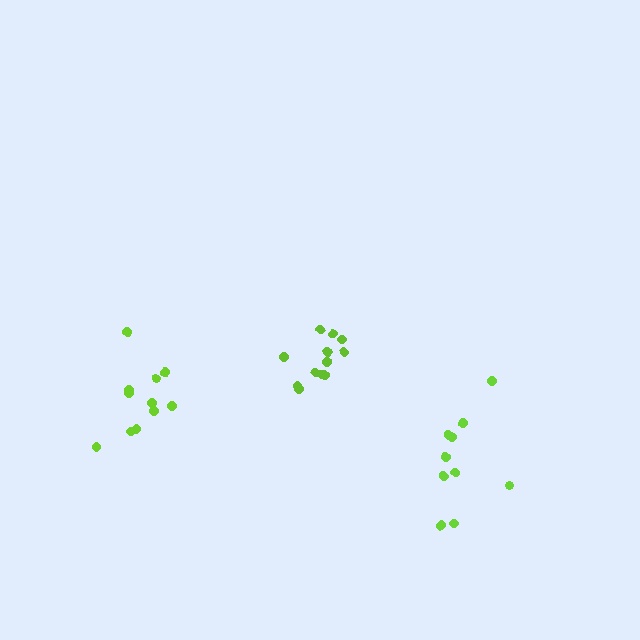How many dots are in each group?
Group 1: 12 dots, Group 2: 11 dots, Group 3: 10 dots (33 total).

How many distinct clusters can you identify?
There are 3 distinct clusters.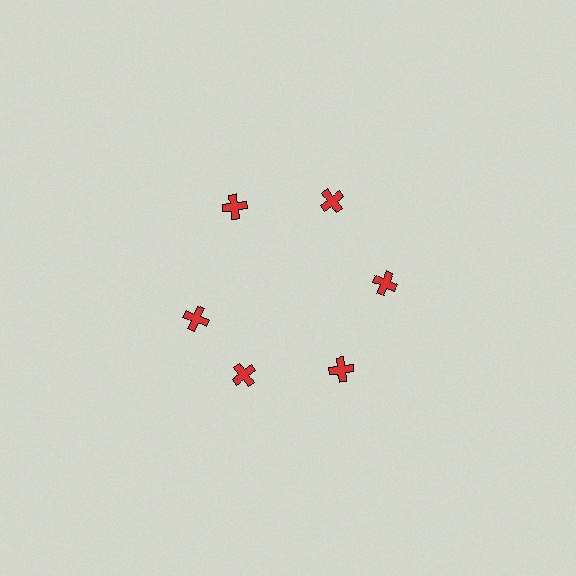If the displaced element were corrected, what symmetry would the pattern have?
It would have 6-fold rotational symmetry — the pattern would map onto itself every 60 degrees.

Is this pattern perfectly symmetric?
No. The 6 red crosses are arranged in a ring, but one element near the 9 o'clock position is rotated out of alignment along the ring, breaking the 6-fold rotational symmetry.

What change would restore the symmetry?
The symmetry would be restored by rotating it back into even spacing with its neighbors so that all 6 crosses sit at equal angles and equal distance from the center.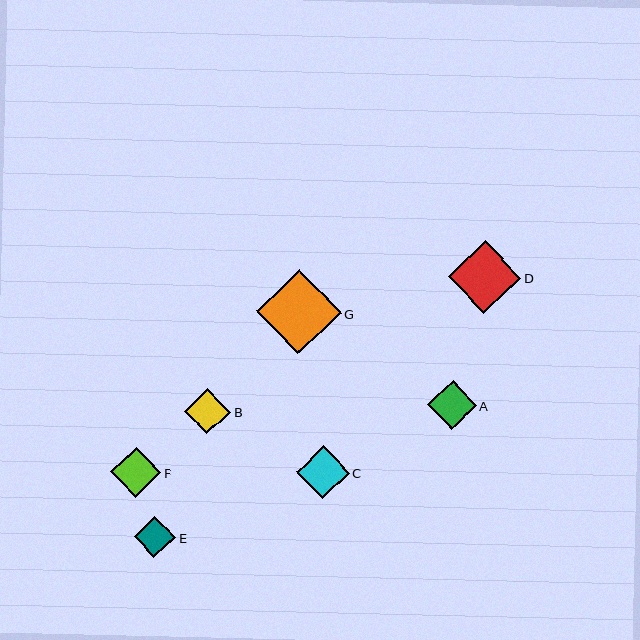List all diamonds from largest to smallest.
From largest to smallest: G, D, C, F, A, B, E.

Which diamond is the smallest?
Diamond E is the smallest with a size of approximately 41 pixels.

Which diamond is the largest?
Diamond G is the largest with a size of approximately 85 pixels.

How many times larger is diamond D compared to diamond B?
Diamond D is approximately 1.6 times the size of diamond B.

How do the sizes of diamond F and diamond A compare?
Diamond F and diamond A are approximately the same size.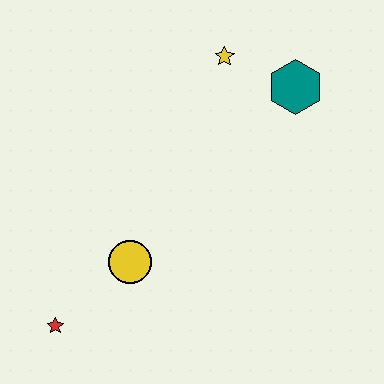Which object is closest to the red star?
The yellow circle is closest to the red star.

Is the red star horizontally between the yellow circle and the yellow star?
No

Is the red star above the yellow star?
No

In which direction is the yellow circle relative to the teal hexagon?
The yellow circle is below the teal hexagon.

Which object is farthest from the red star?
The teal hexagon is farthest from the red star.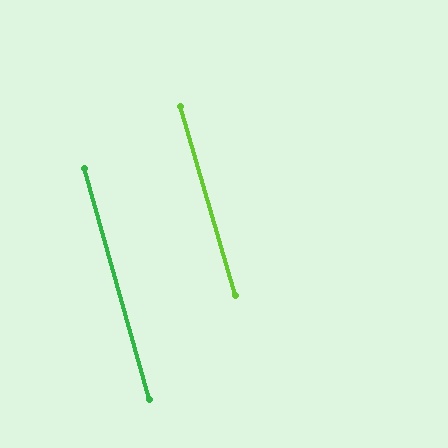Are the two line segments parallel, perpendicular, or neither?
Parallel — their directions differ by only 0.4°.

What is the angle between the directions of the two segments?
Approximately 0 degrees.